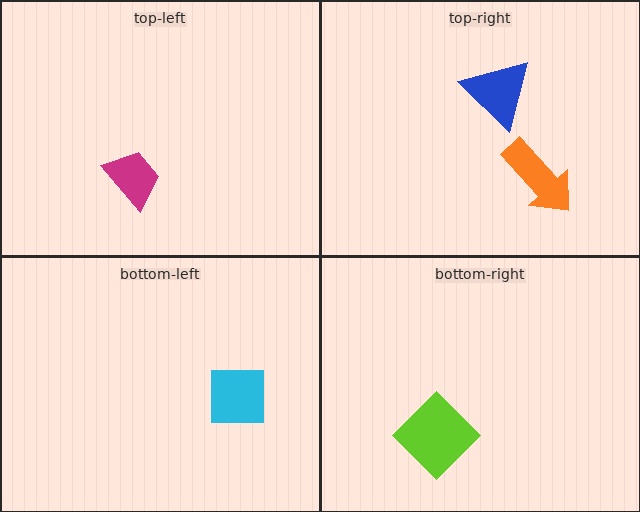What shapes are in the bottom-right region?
The lime diamond.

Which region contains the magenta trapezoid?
The top-left region.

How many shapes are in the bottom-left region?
1.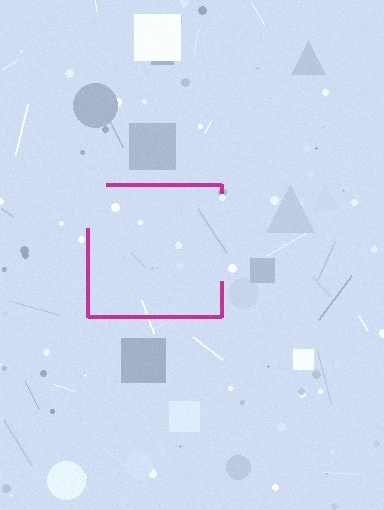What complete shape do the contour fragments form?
The contour fragments form a square.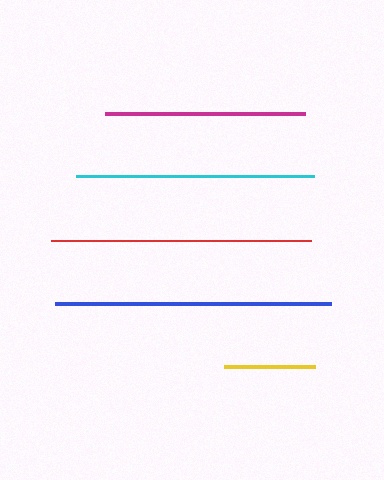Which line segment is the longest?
The blue line is the longest at approximately 277 pixels.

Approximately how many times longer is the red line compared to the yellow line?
The red line is approximately 2.9 times the length of the yellow line.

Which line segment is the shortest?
The yellow line is the shortest at approximately 90 pixels.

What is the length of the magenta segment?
The magenta segment is approximately 200 pixels long.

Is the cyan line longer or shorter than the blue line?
The blue line is longer than the cyan line.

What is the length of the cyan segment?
The cyan segment is approximately 238 pixels long.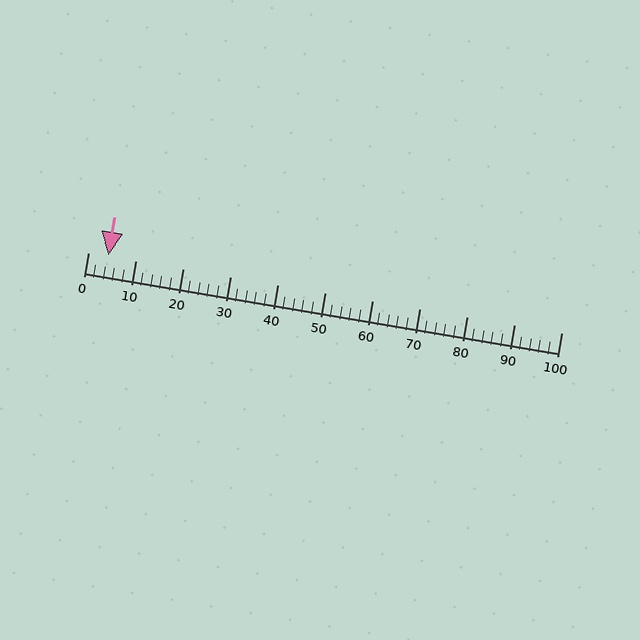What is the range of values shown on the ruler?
The ruler shows values from 0 to 100.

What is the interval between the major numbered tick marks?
The major tick marks are spaced 10 units apart.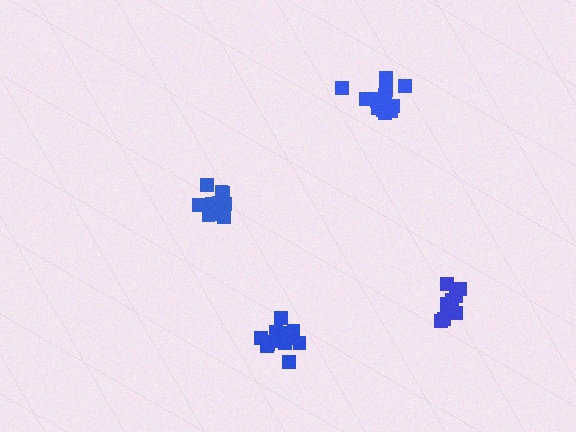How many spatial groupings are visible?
There are 4 spatial groupings.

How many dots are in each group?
Group 1: 13 dots, Group 2: 14 dots, Group 3: 13 dots, Group 4: 9 dots (49 total).